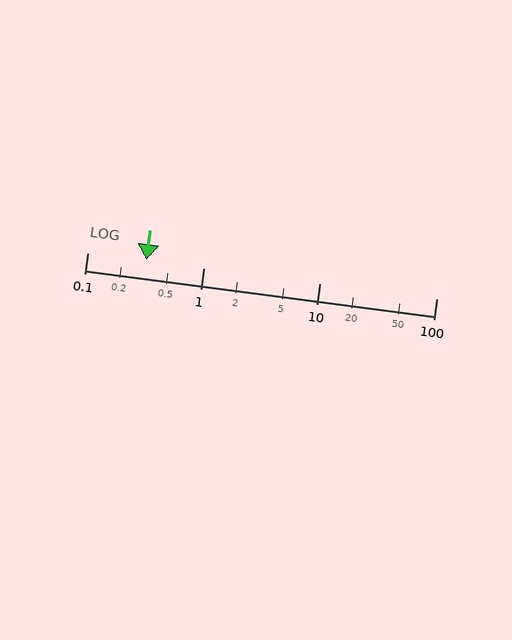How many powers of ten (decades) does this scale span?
The scale spans 3 decades, from 0.1 to 100.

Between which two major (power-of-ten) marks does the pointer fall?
The pointer is between 0.1 and 1.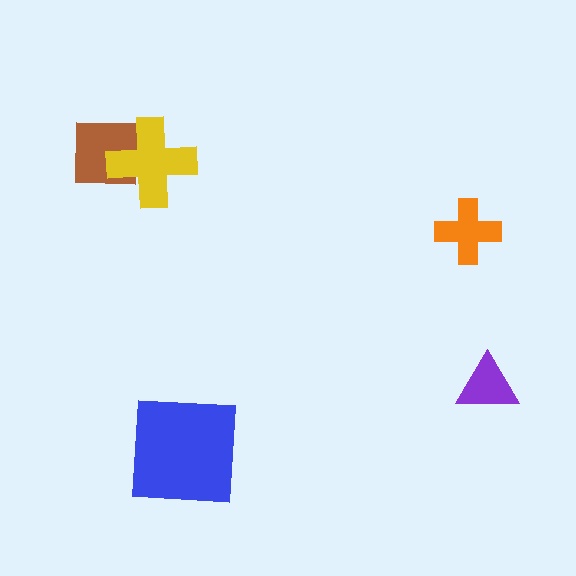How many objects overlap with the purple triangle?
0 objects overlap with the purple triangle.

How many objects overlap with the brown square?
1 object overlaps with the brown square.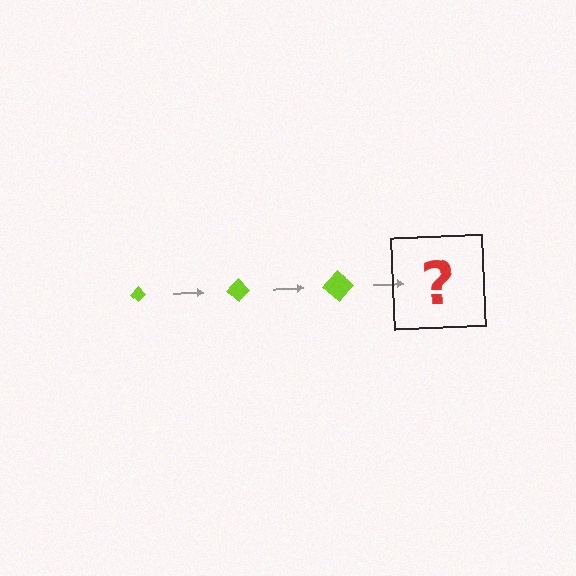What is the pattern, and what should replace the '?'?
The pattern is that the diamond gets progressively larger each step. The '?' should be a lime diamond, larger than the previous one.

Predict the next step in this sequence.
The next step is a lime diamond, larger than the previous one.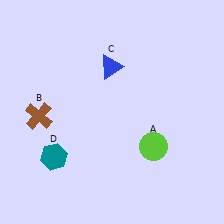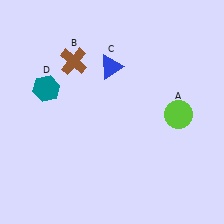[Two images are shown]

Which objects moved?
The objects that moved are: the lime circle (A), the brown cross (B), the teal hexagon (D).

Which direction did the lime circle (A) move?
The lime circle (A) moved up.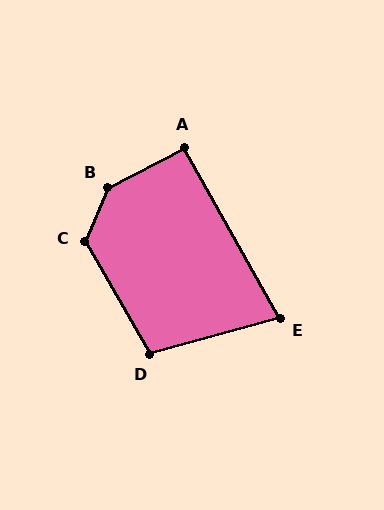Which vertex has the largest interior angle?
B, at approximately 141 degrees.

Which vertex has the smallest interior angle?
E, at approximately 76 degrees.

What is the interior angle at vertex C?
Approximately 127 degrees (obtuse).